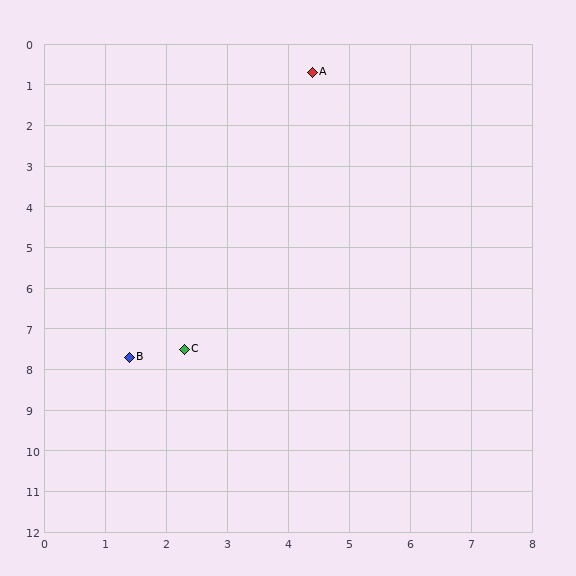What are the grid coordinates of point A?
Point A is at approximately (4.4, 0.7).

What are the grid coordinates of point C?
Point C is at approximately (2.3, 7.5).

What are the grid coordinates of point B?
Point B is at approximately (1.4, 7.7).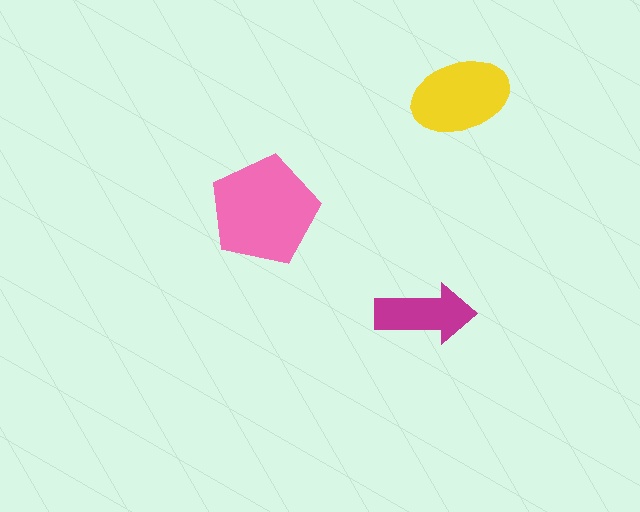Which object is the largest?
The pink pentagon.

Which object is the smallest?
The magenta arrow.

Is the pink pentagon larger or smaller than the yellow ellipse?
Larger.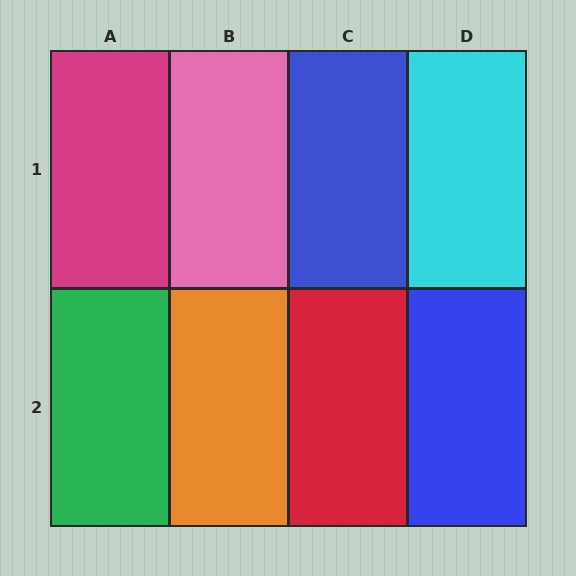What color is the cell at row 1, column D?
Cyan.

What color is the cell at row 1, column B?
Pink.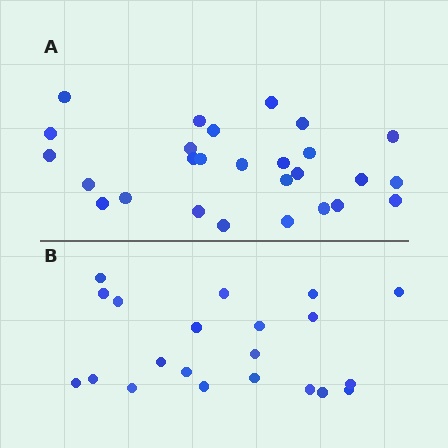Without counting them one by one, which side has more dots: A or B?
Region A (the top region) has more dots.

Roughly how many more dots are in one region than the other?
Region A has about 6 more dots than region B.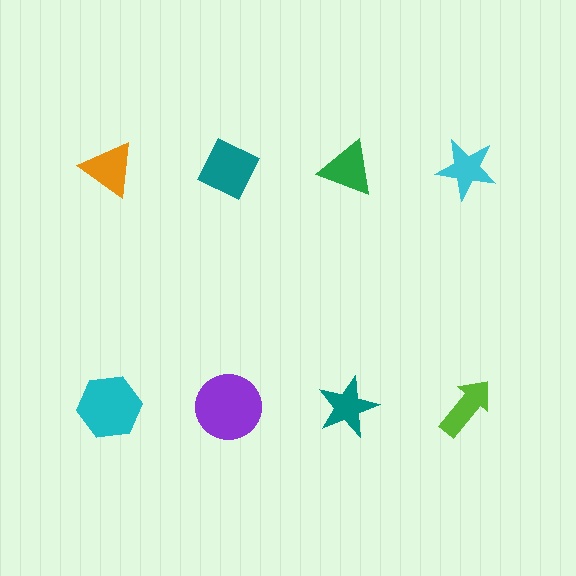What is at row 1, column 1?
An orange triangle.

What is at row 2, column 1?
A cyan hexagon.